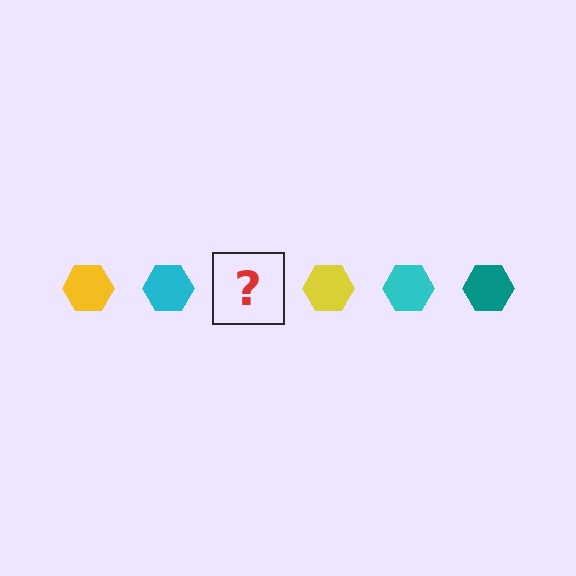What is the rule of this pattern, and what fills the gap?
The rule is that the pattern cycles through yellow, cyan, teal hexagons. The gap should be filled with a teal hexagon.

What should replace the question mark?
The question mark should be replaced with a teal hexagon.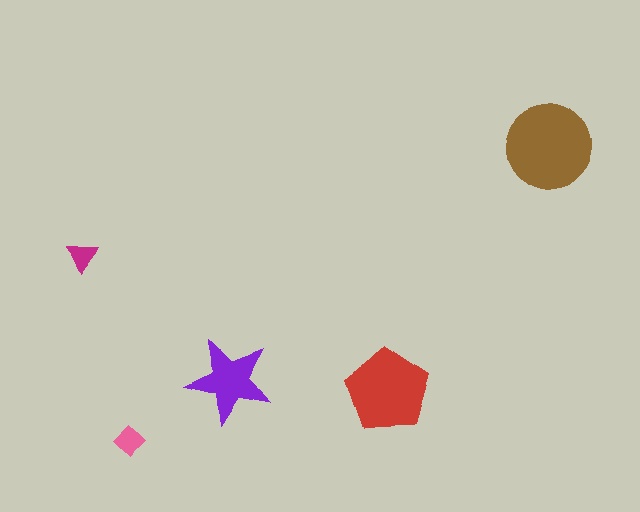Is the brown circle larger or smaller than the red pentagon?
Larger.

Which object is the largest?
The brown circle.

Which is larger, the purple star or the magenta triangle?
The purple star.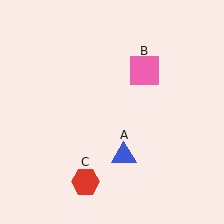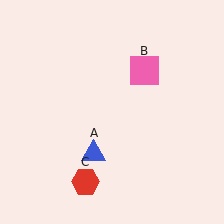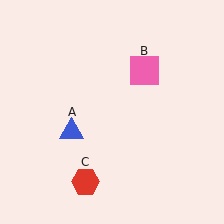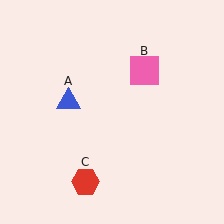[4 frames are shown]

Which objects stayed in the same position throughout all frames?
Pink square (object B) and red hexagon (object C) remained stationary.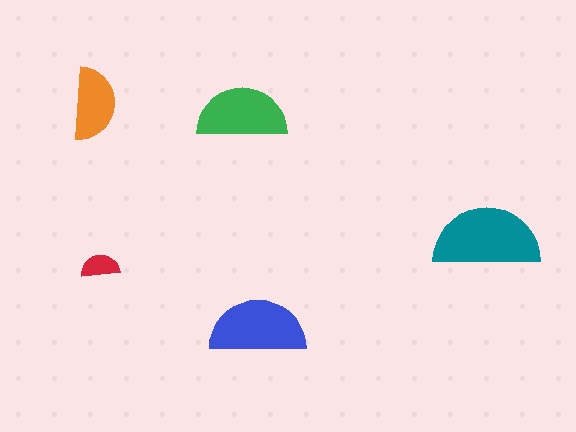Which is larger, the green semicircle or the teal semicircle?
The teal one.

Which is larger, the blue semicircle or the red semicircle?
The blue one.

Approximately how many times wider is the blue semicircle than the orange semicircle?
About 1.5 times wider.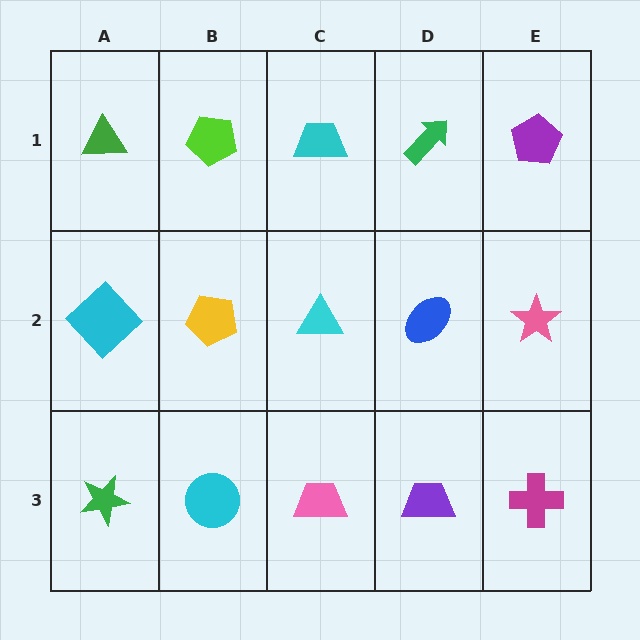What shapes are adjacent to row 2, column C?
A cyan trapezoid (row 1, column C), a pink trapezoid (row 3, column C), a yellow pentagon (row 2, column B), a blue ellipse (row 2, column D).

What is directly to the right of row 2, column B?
A cyan triangle.